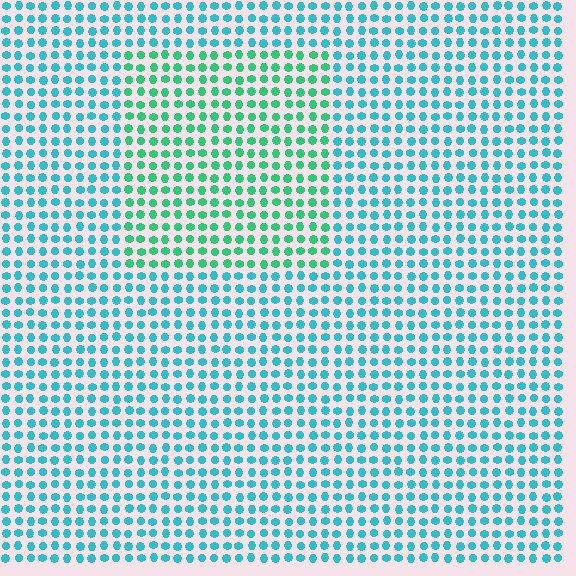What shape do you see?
I see a rectangle.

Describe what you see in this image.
The image is filled with small cyan elements in a uniform arrangement. A rectangle-shaped region is visible where the elements are tinted to a slightly different hue, forming a subtle color boundary.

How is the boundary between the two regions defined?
The boundary is defined purely by a slight shift in hue (about 36 degrees). Spacing, size, and orientation are identical on both sides.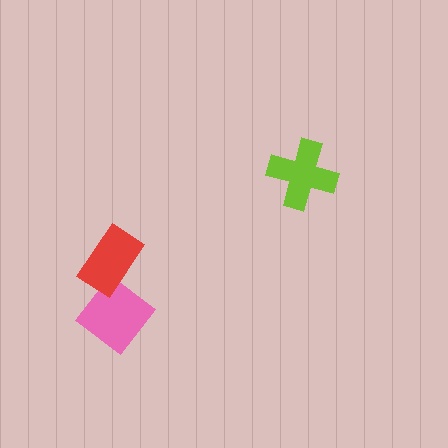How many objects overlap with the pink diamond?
1 object overlaps with the pink diamond.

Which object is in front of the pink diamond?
The red rectangle is in front of the pink diamond.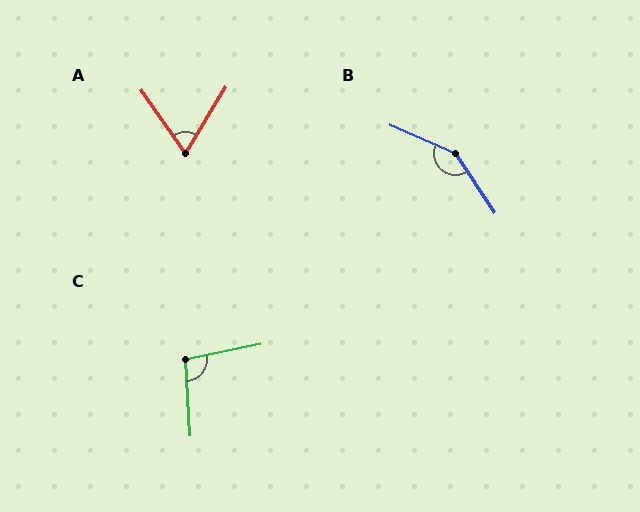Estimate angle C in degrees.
Approximately 98 degrees.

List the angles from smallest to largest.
A (67°), C (98°), B (148°).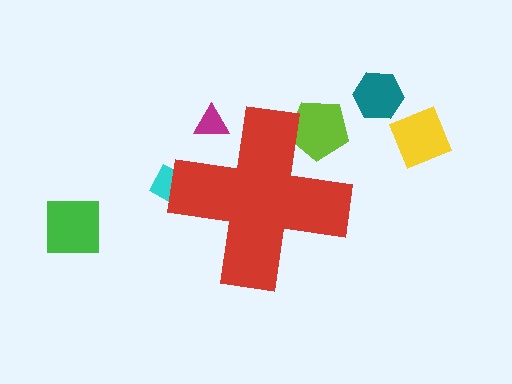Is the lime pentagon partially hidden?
Yes, the lime pentagon is partially hidden behind the red cross.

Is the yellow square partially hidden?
No, the yellow square is fully visible.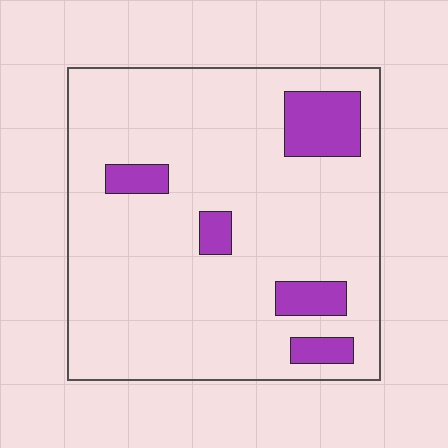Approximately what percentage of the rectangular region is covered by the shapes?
Approximately 15%.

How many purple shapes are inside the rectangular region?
5.